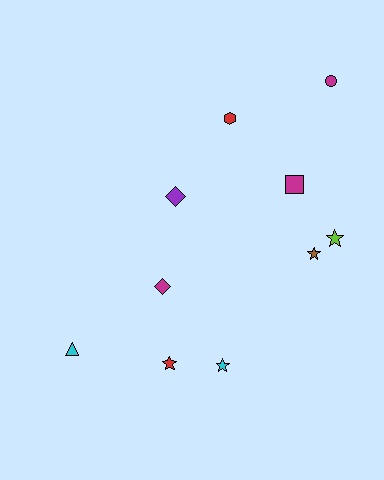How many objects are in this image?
There are 10 objects.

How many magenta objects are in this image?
There are 3 magenta objects.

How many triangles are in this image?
There is 1 triangle.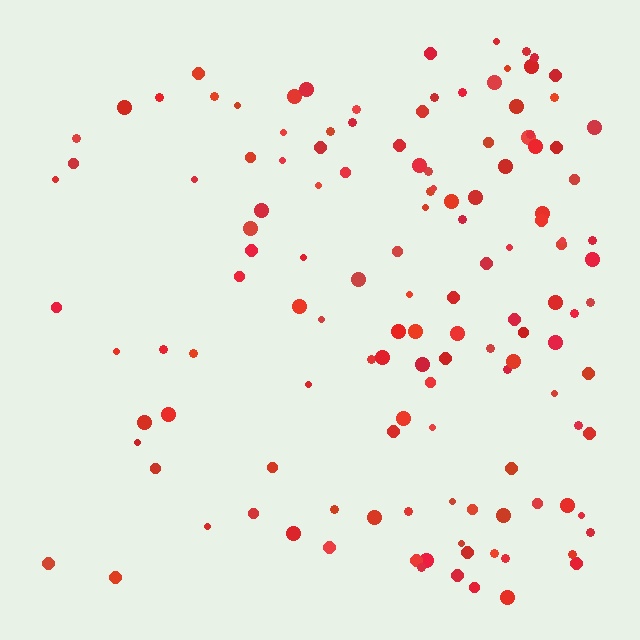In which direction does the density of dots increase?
From left to right, with the right side densest.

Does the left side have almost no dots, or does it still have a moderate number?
Still a moderate number, just noticeably fewer than the right.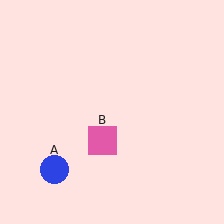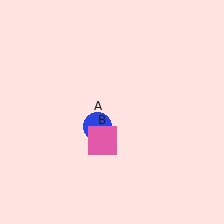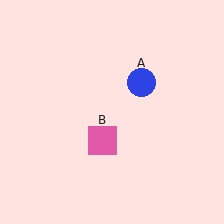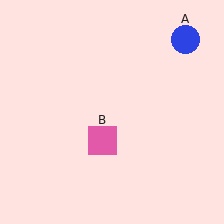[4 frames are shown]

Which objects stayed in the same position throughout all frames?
Pink square (object B) remained stationary.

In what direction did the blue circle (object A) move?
The blue circle (object A) moved up and to the right.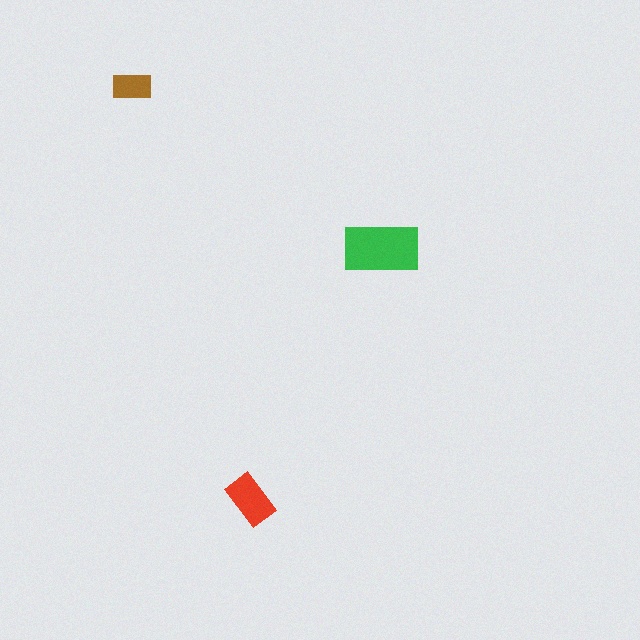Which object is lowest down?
The red rectangle is bottommost.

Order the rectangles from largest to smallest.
the green one, the red one, the brown one.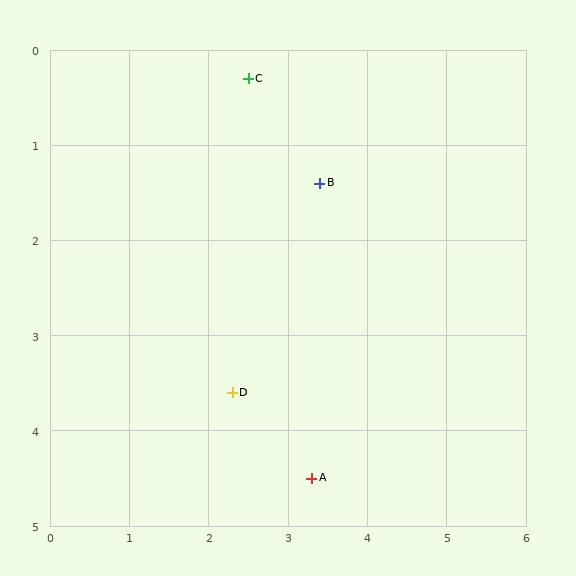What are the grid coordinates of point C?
Point C is at approximately (2.5, 0.3).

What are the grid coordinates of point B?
Point B is at approximately (3.4, 1.4).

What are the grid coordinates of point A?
Point A is at approximately (3.3, 4.5).